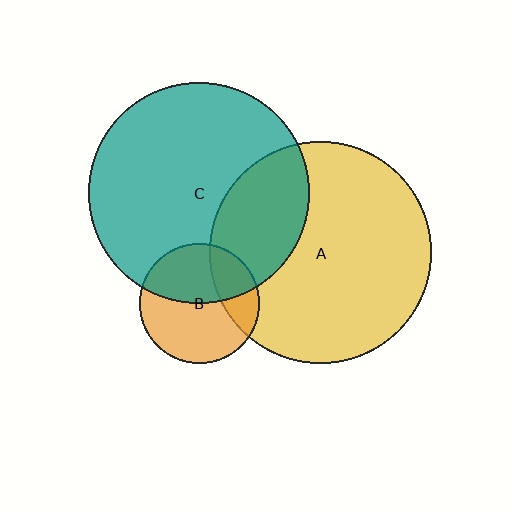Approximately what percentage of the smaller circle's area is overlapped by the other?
Approximately 45%.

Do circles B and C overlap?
Yes.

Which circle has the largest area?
Circle A (yellow).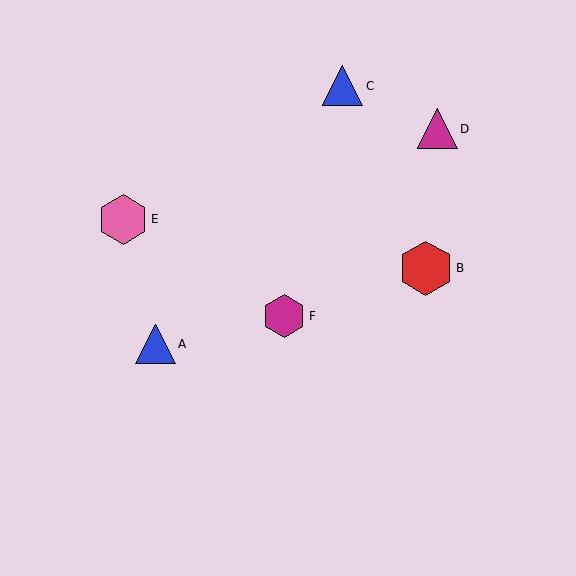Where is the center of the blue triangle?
The center of the blue triangle is at (156, 344).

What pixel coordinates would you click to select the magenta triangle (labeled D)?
Click at (437, 129) to select the magenta triangle D.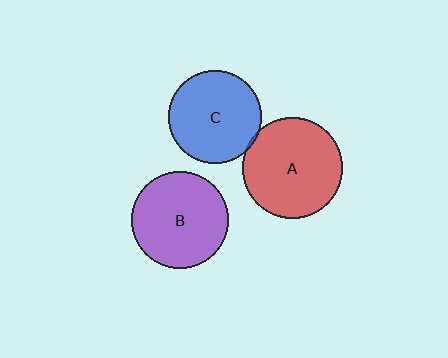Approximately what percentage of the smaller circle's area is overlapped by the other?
Approximately 5%.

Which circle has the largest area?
Circle A (red).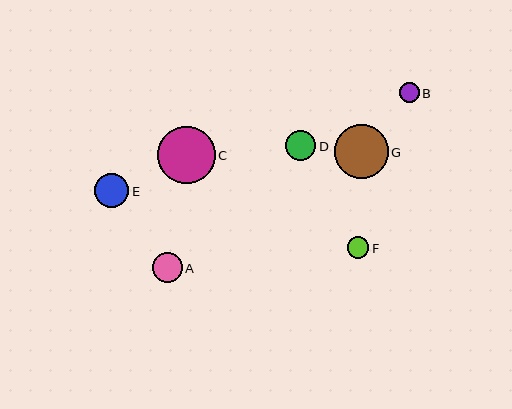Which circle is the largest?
Circle C is the largest with a size of approximately 58 pixels.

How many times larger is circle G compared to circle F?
Circle G is approximately 2.5 times the size of circle F.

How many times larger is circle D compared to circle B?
Circle D is approximately 1.5 times the size of circle B.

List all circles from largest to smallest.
From largest to smallest: C, G, E, D, A, F, B.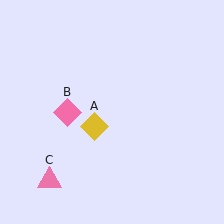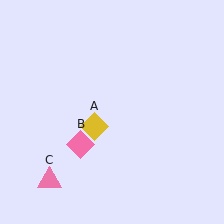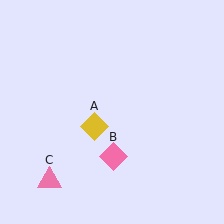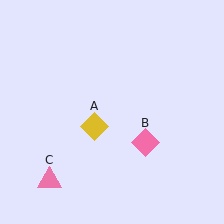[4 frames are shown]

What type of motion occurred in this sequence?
The pink diamond (object B) rotated counterclockwise around the center of the scene.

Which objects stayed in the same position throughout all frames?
Yellow diamond (object A) and pink triangle (object C) remained stationary.